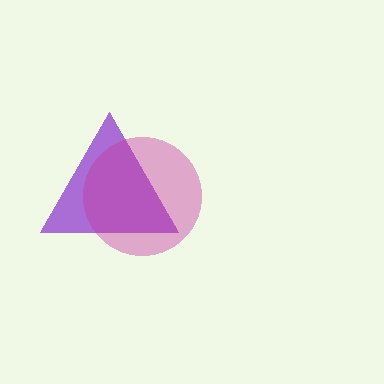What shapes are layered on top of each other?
The layered shapes are: a purple triangle, a magenta circle.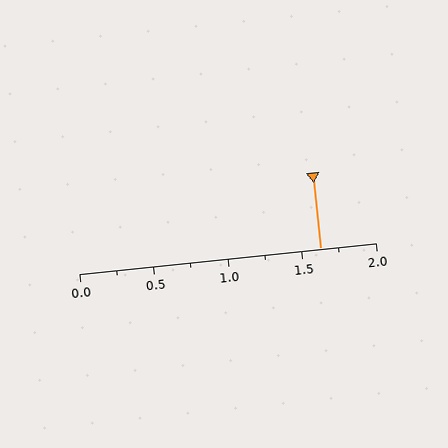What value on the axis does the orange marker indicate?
The marker indicates approximately 1.62.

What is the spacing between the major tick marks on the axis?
The major ticks are spaced 0.5 apart.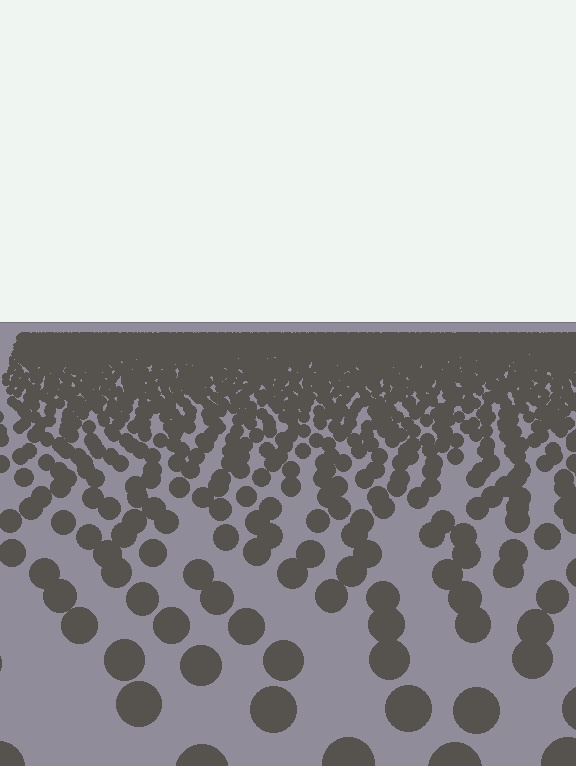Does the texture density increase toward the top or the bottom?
Density increases toward the top.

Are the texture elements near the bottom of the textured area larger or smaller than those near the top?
Larger. Near the bottom, elements are closer to the viewer and appear at a bigger on-screen size.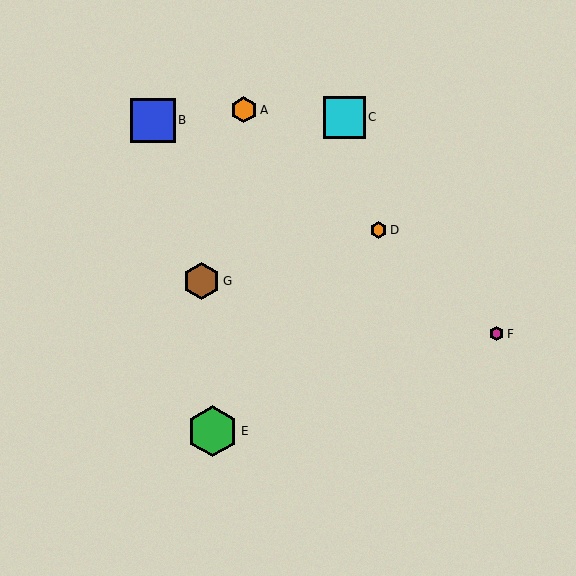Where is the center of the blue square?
The center of the blue square is at (153, 120).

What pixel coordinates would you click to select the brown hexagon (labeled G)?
Click at (202, 281) to select the brown hexagon G.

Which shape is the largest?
The green hexagon (labeled E) is the largest.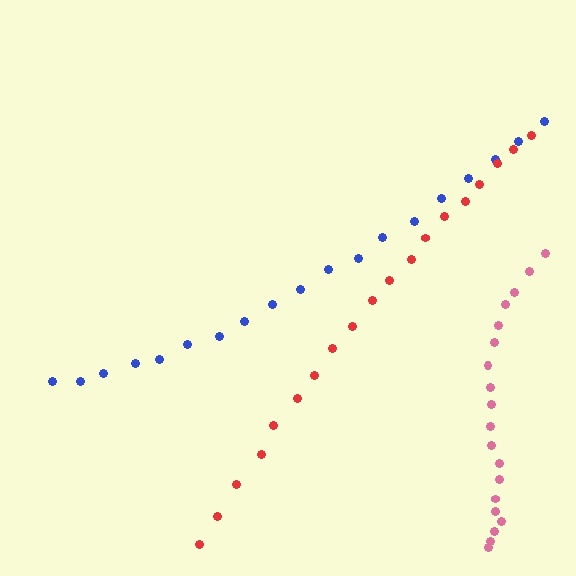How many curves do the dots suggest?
There are 3 distinct paths.